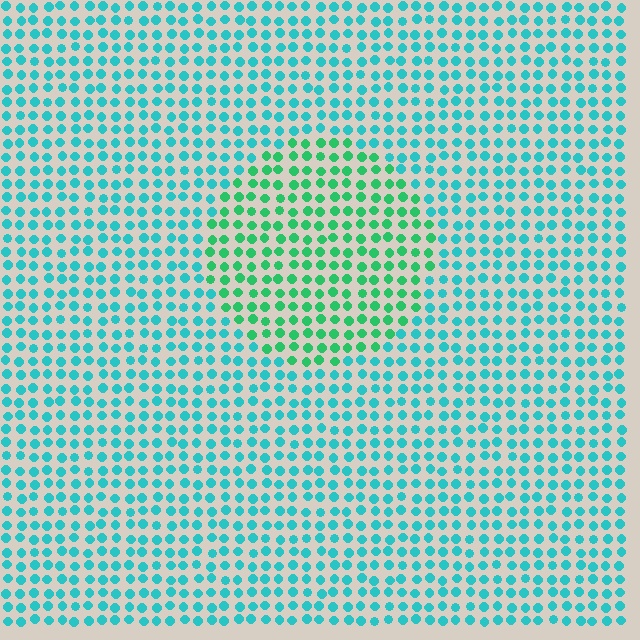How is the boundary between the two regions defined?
The boundary is defined purely by a slight shift in hue (about 37 degrees). Spacing, size, and orientation are identical on both sides.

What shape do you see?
I see a circle.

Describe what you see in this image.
The image is filled with small cyan elements in a uniform arrangement. A circle-shaped region is visible where the elements are tinted to a slightly different hue, forming a subtle color boundary.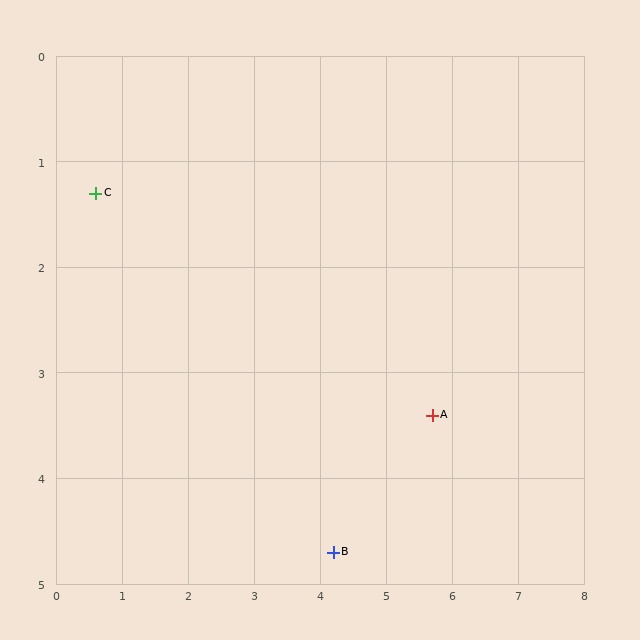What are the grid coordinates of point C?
Point C is at approximately (0.6, 1.3).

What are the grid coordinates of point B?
Point B is at approximately (4.2, 4.7).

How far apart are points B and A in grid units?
Points B and A are about 2.0 grid units apart.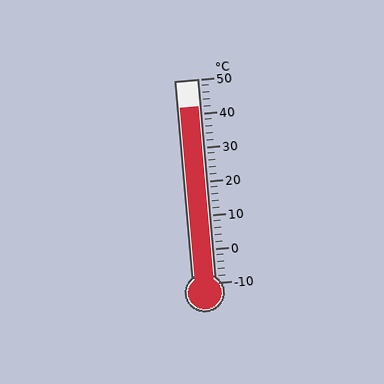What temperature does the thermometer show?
The thermometer shows approximately 42°C.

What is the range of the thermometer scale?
The thermometer scale ranges from -10°C to 50°C.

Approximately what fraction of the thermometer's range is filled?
The thermometer is filled to approximately 85% of its range.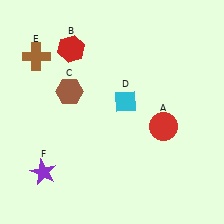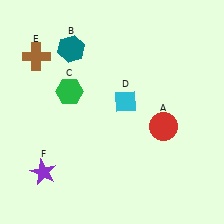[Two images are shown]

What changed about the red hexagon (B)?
In Image 1, B is red. In Image 2, it changed to teal.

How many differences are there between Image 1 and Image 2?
There are 2 differences between the two images.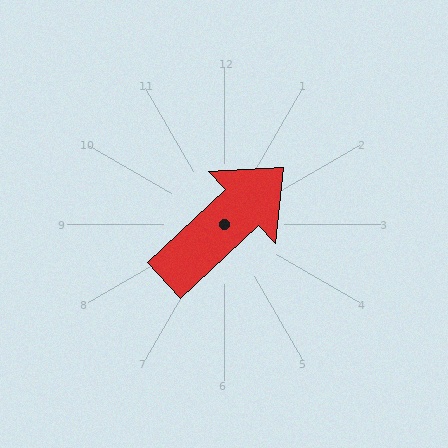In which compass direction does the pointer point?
Northeast.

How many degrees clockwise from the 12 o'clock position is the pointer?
Approximately 47 degrees.